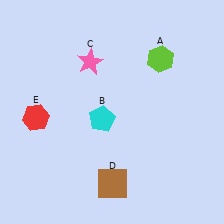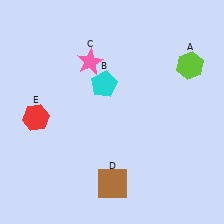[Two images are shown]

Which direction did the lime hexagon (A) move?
The lime hexagon (A) moved right.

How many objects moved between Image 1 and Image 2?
2 objects moved between the two images.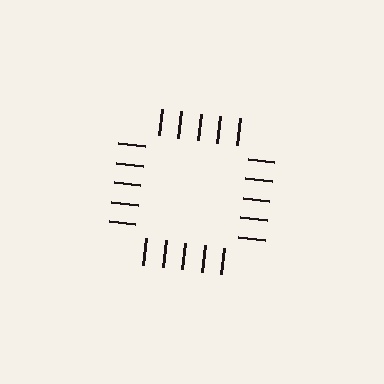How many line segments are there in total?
20 — 5 along each of the 4 edges.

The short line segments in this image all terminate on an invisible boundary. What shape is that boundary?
An illusory square — the line segments terminate on its edges but no continuous stroke is drawn.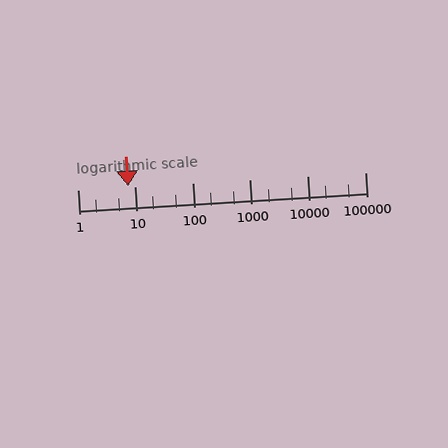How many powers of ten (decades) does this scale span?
The scale spans 5 decades, from 1 to 100000.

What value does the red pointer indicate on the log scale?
The pointer indicates approximately 7.5.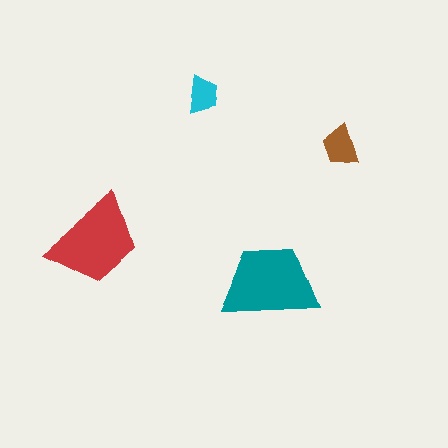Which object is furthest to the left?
The red trapezoid is leftmost.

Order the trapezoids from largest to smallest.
the teal one, the red one, the brown one, the cyan one.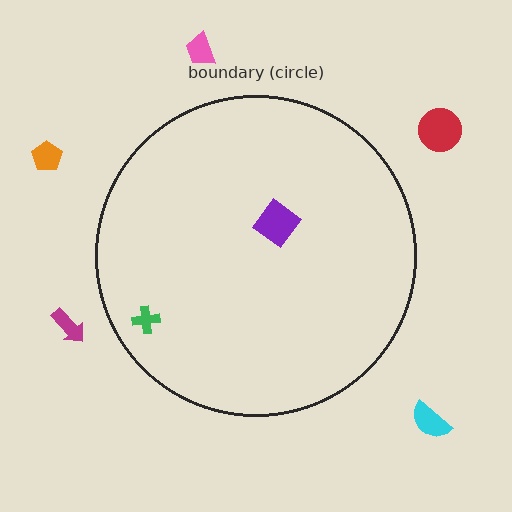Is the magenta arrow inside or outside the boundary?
Outside.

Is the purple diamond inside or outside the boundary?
Inside.